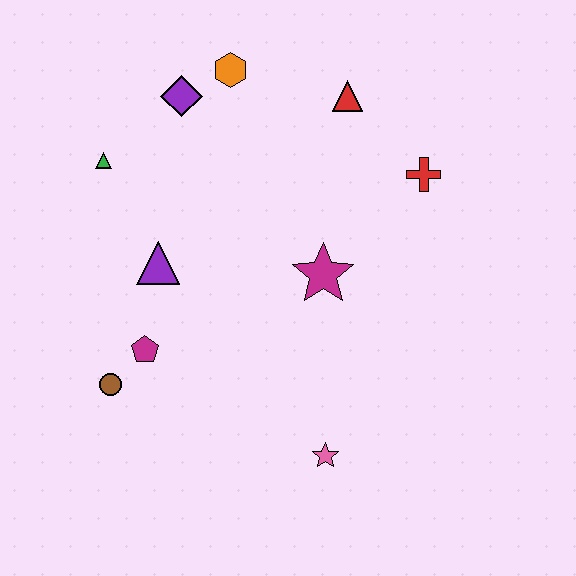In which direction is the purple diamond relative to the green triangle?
The purple diamond is to the right of the green triangle.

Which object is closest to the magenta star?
The red cross is closest to the magenta star.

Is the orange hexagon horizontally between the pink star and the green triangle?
Yes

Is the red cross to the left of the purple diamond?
No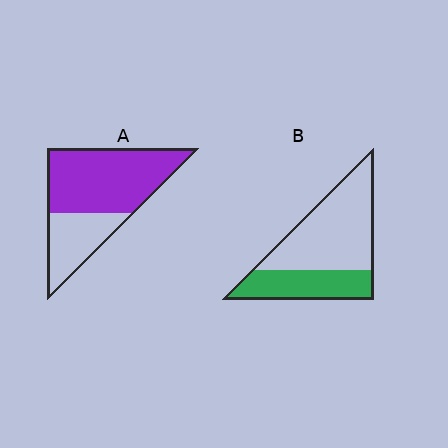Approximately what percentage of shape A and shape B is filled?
A is approximately 65% and B is approximately 35%.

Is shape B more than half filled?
No.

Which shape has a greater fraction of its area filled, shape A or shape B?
Shape A.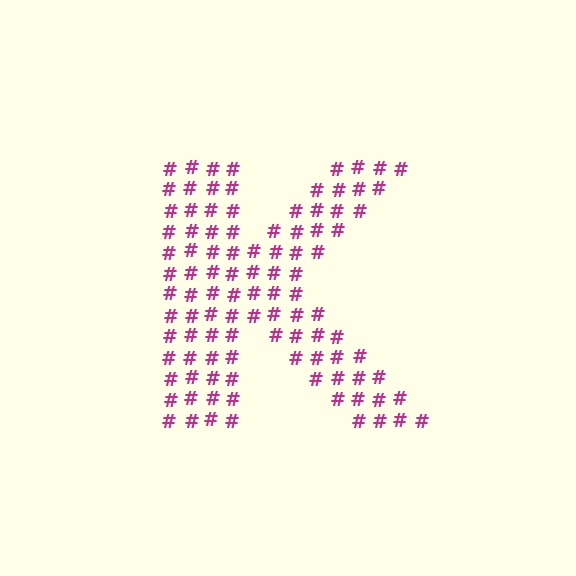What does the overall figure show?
The overall figure shows the letter K.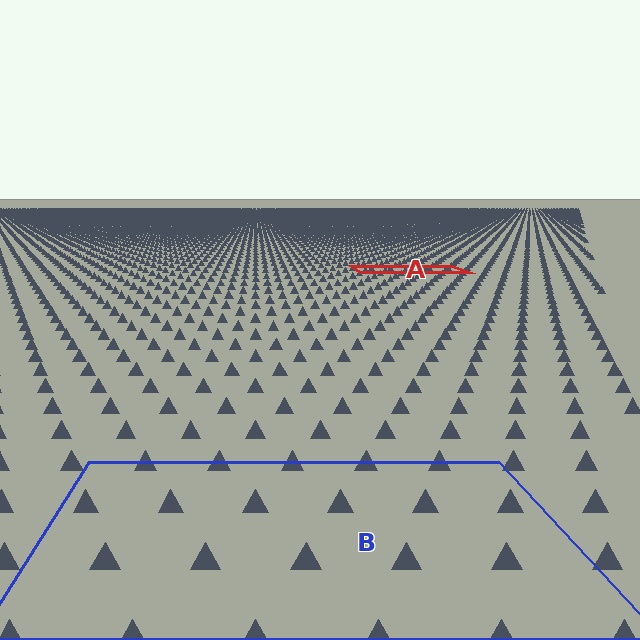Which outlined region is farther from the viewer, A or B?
Region A is farther from the viewer — the texture elements inside it appear smaller and more densely packed.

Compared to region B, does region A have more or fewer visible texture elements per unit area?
Region A has more texture elements per unit area — they are packed more densely because it is farther away.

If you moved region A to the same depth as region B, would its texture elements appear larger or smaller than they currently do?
They would appear larger. At a closer depth, the same texture elements are projected at a bigger on-screen size.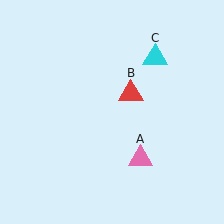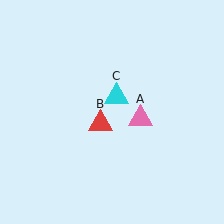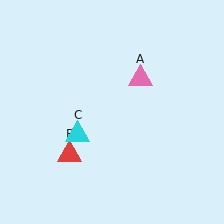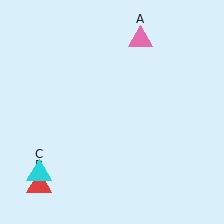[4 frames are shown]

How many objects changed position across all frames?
3 objects changed position: pink triangle (object A), red triangle (object B), cyan triangle (object C).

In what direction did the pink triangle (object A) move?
The pink triangle (object A) moved up.